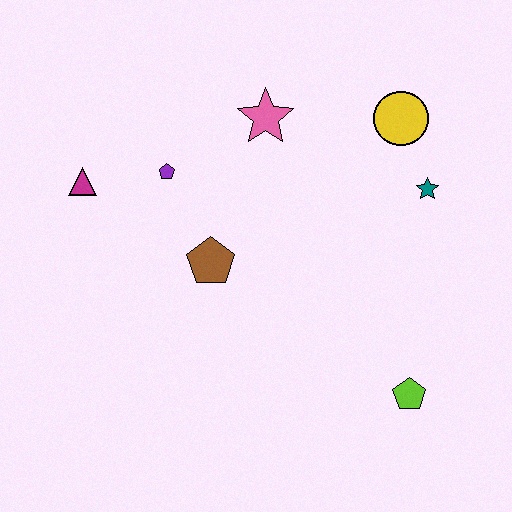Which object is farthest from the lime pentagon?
The magenta triangle is farthest from the lime pentagon.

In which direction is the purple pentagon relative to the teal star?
The purple pentagon is to the left of the teal star.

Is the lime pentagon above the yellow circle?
No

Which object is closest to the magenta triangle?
The purple pentagon is closest to the magenta triangle.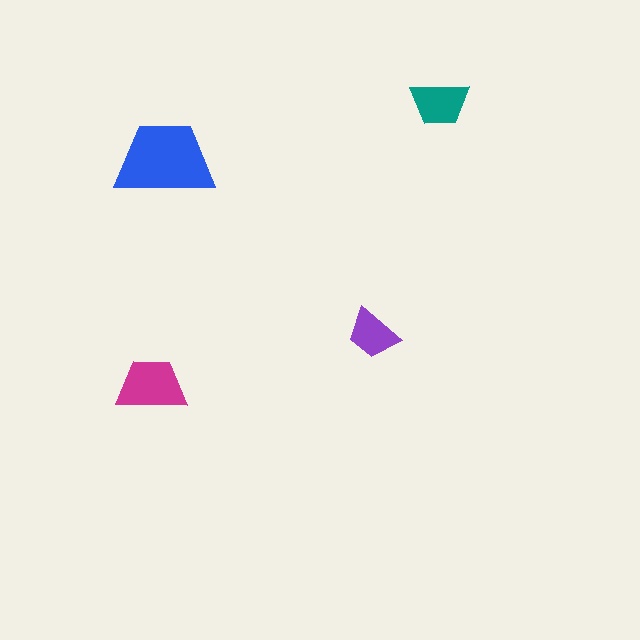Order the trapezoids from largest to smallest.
the blue one, the magenta one, the teal one, the purple one.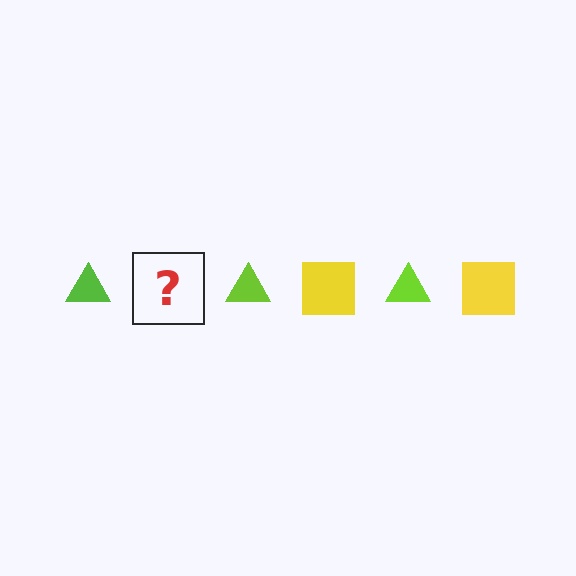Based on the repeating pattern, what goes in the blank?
The blank should be a yellow square.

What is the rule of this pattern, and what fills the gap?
The rule is that the pattern alternates between lime triangle and yellow square. The gap should be filled with a yellow square.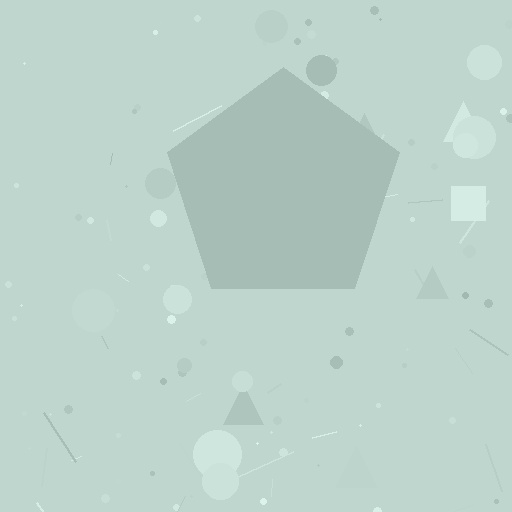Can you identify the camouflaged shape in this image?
The camouflaged shape is a pentagon.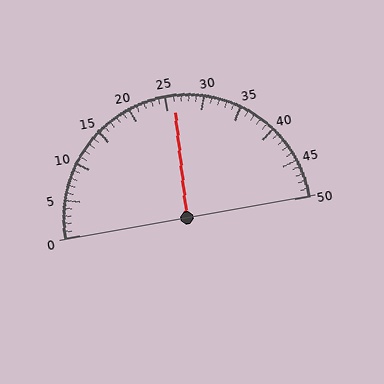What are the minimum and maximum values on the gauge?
The gauge ranges from 0 to 50.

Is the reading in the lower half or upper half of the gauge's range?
The reading is in the upper half of the range (0 to 50).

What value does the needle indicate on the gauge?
The needle indicates approximately 26.